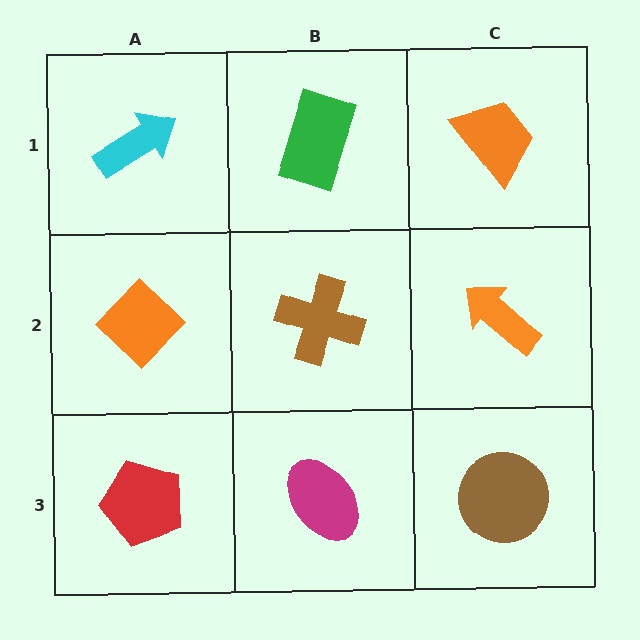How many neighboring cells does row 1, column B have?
3.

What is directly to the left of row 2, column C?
A brown cross.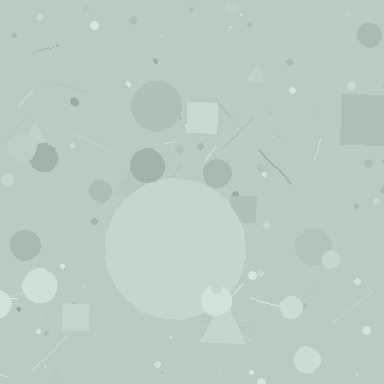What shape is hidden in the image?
A circle is hidden in the image.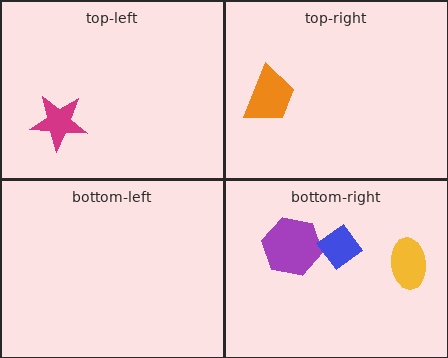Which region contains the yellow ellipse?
The bottom-right region.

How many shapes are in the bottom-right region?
3.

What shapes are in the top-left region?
The magenta star.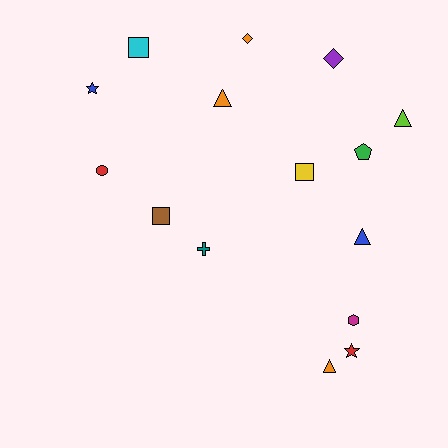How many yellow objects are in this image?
There is 1 yellow object.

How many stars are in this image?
There are 2 stars.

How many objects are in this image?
There are 15 objects.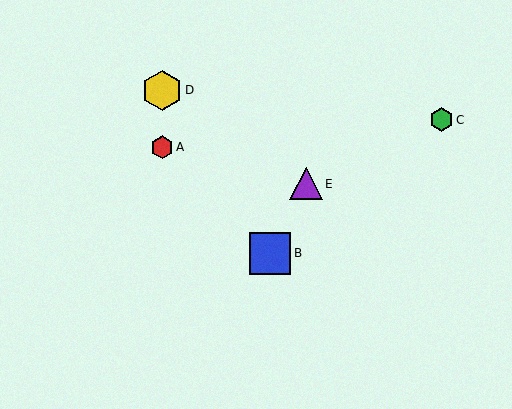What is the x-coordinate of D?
Object D is at x≈162.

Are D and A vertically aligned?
Yes, both are at x≈162.